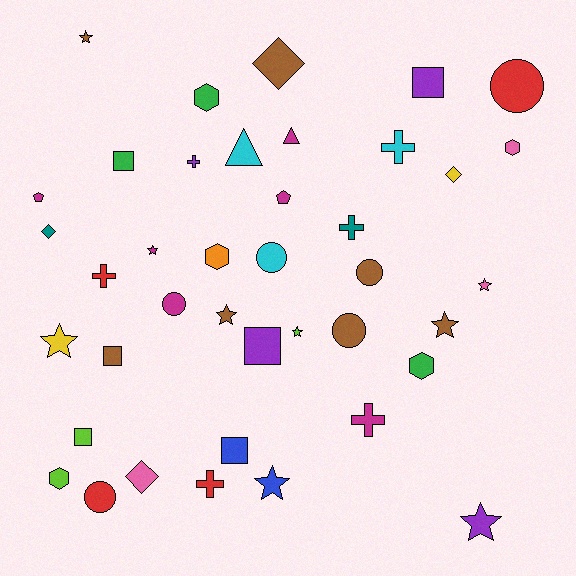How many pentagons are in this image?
There are 2 pentagons.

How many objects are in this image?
There are 40 objects.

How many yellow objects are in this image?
There are 2 yellow objects.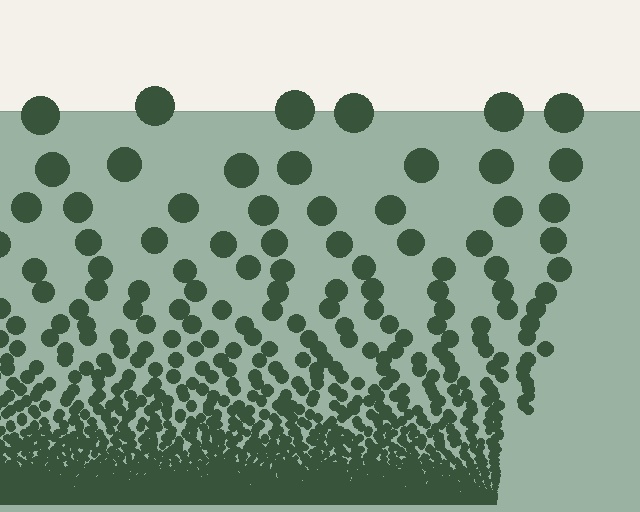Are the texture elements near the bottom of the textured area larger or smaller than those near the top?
Smaller. The gradient is inverted — elements near the bottom are smaller and denser.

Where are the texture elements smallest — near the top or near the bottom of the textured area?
Near the bottom.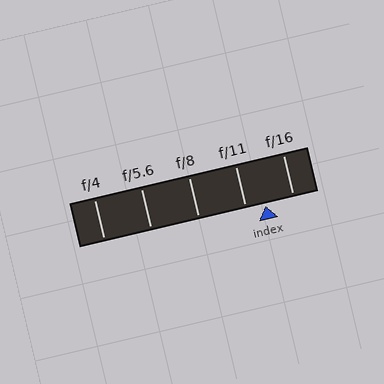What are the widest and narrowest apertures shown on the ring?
The widest aperture shown is f/4 and the narrowest is f/16.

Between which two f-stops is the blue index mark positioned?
The index mark is between f/11 and f/16.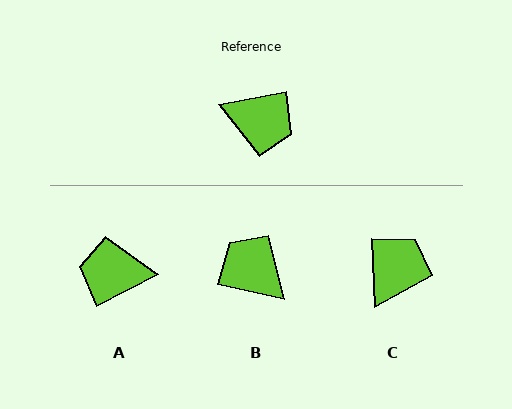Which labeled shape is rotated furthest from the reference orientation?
A, about 164 degrees away.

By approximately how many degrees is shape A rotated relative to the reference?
Approximately 164 degrees clockwise.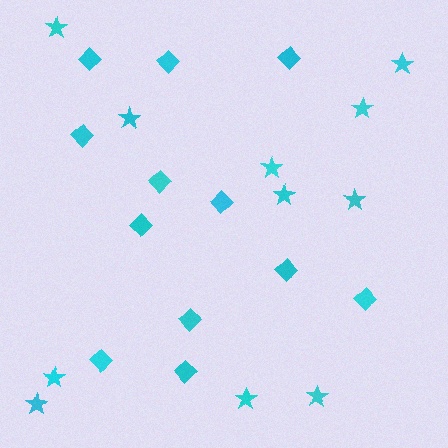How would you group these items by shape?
There are 2 groups: one group of stars (11) and one group of diamonds (12).